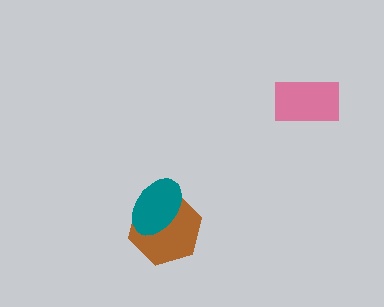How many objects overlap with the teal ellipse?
1 object overlaps with the teal ellipse.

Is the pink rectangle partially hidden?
No, no other shape covers it.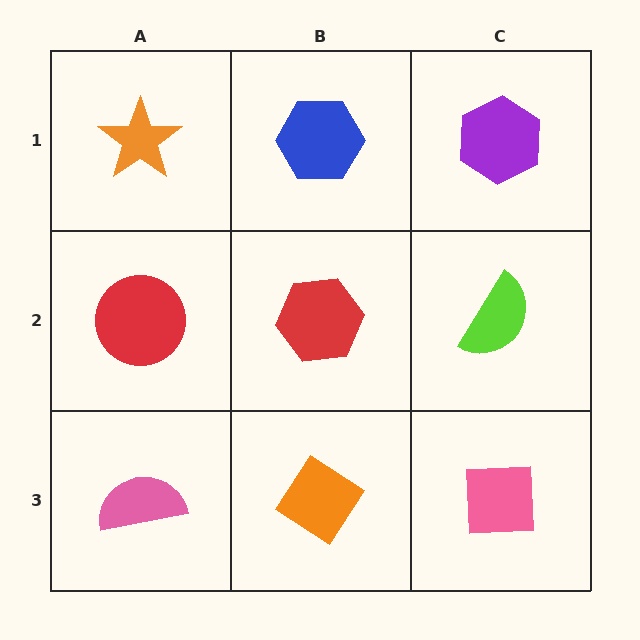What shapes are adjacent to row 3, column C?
A lime semicircle (row 2, column C), an orange diamond (row 3, column B).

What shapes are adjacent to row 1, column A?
A red circle (row 2, column A), a blue hexagon (row 1, column B).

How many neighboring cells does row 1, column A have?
2.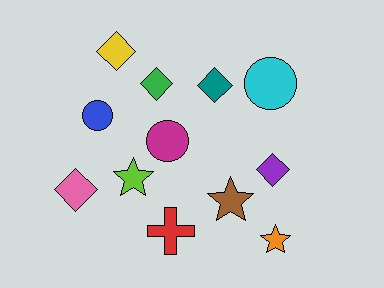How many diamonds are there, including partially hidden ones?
There are 5 diamonds.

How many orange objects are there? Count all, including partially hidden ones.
There is 1 orange object.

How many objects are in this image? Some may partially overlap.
There are 12 objects.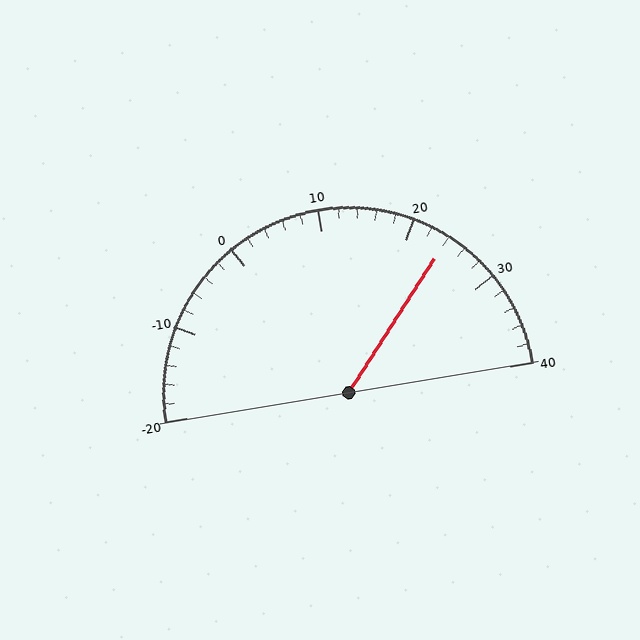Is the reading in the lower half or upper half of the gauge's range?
The reading is in the upper half of the range (-20 to 40).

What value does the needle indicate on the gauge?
The needle indicates approximately 24.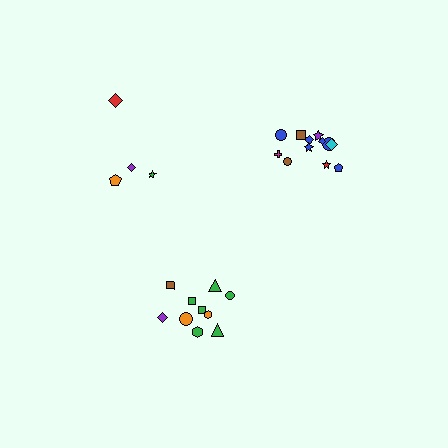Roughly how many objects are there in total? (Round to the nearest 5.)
Roughly 25 objects in total.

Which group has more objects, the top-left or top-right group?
The top-right group.